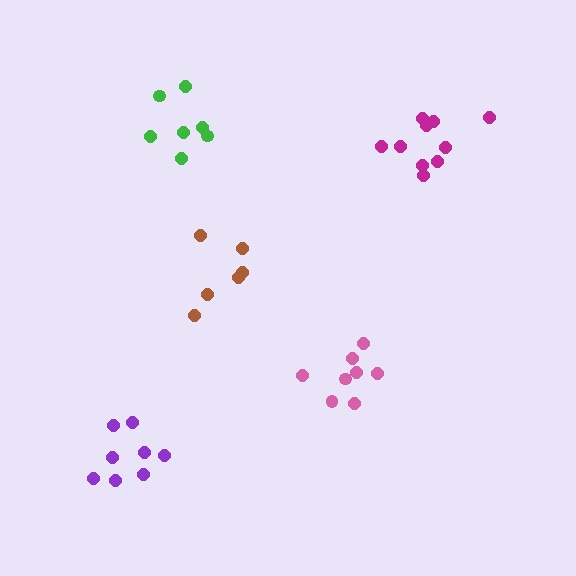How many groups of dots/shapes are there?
There are 5 groups.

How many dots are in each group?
Group 1: 10 dots, Group 2: 8 dots, Group 3: 8 dots, Group 4: 7 dots, Group 5: 6 dots (39 total).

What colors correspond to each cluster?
The clusters are colored: magenta, pink, purple, green, brown.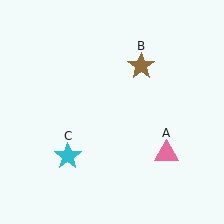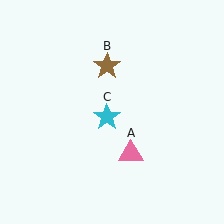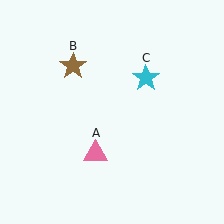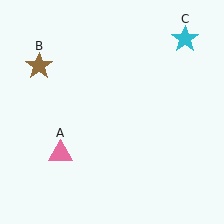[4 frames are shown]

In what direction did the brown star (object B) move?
The brown star (object B) moved left.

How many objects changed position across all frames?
3 objects changed position: pink triangle (object A), brown star (object B), cyan star (object C).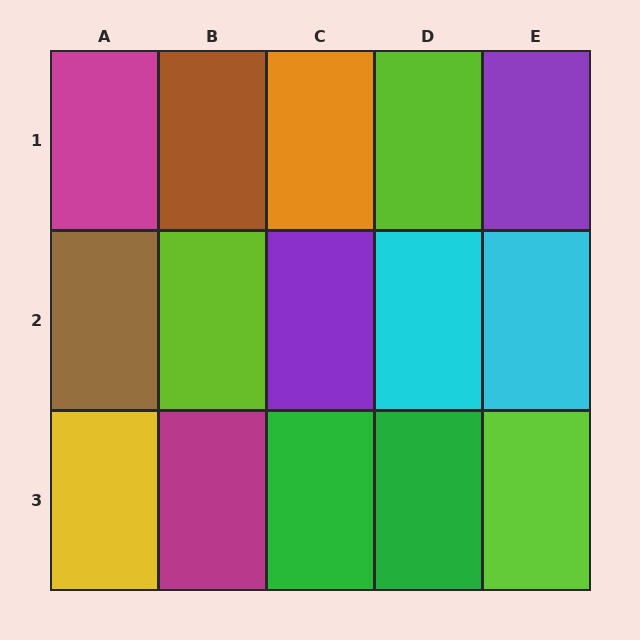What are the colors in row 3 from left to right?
Yellow, magenta, green, green, lime.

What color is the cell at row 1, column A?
Magenta.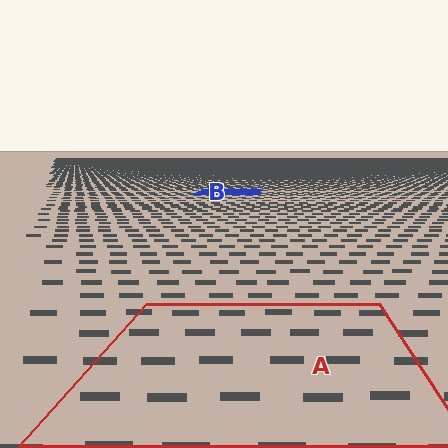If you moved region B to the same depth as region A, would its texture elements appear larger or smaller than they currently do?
They would appear larger. At a closer depth, the same texture elements are projected at a bigger on-screen size.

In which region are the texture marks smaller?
The texture marks are smaller in region B, because it is farther away.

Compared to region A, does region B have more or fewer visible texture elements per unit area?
Region B has more texture elements per unit area — they are packed more densely because it is farther away.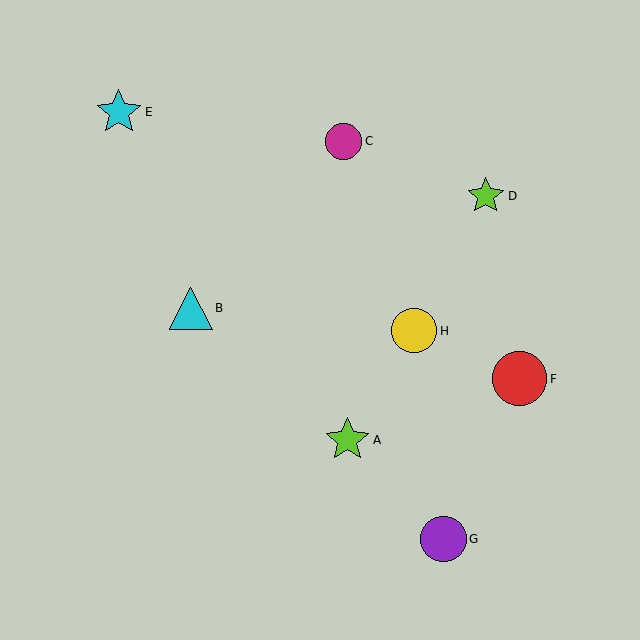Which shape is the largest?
The red circle (labeled F) is the largest.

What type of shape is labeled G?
Shape G is a purple circle.